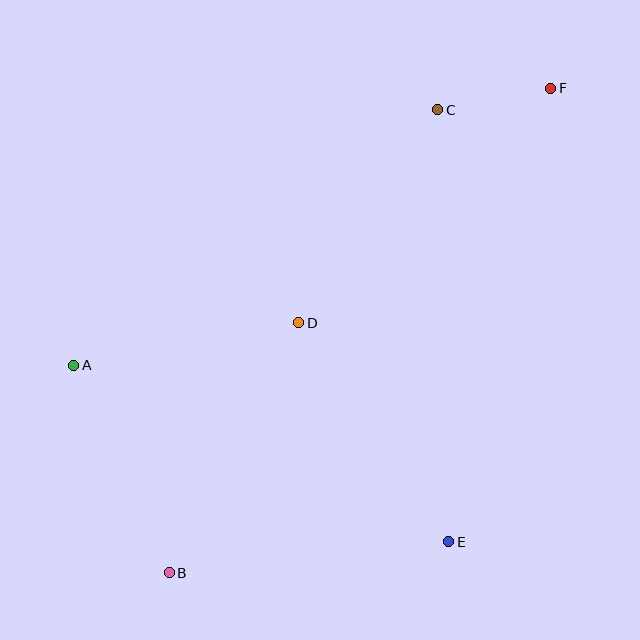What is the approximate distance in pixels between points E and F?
The distance between E and F is approximately 465 pixels.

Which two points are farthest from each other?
Points B and F are farthest from each other.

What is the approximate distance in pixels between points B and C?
The distance between B and C is approximately 536 pixels.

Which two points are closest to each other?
Points C and F are closest to each other.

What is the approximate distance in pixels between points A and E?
The distance between A and E is approximately 414 pixels.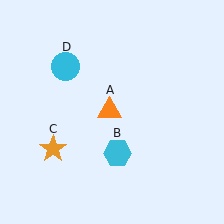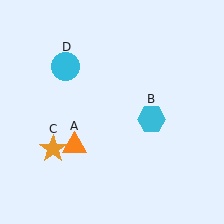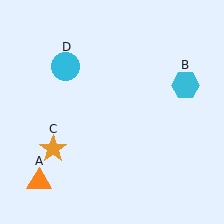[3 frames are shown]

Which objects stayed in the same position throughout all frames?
Orange star (object C) and cyan circle (object D) remained stationary.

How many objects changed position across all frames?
2 objects changed position: orange triangle (object A), cyan hexagon (object B).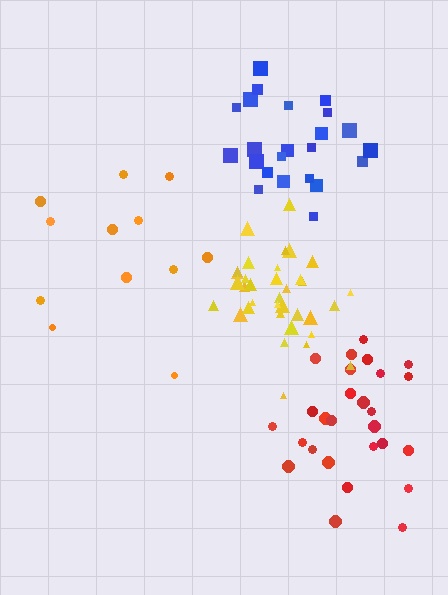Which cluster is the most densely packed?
Yellow.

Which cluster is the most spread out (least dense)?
Orange.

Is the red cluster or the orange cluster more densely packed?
Red.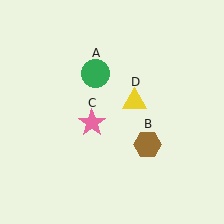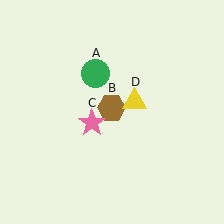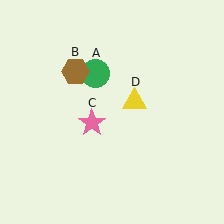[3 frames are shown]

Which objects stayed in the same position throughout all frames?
Green circle (object A) and pink star (object C) and yellow triangle (object D) remained stationary.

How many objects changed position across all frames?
1 object changed position: brown hexagon (object B).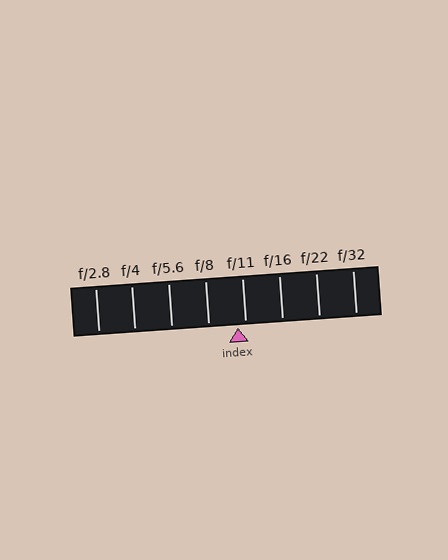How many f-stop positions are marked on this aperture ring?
There are 8 f-stop positions marked.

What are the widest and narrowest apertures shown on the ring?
The widest aperture shown is f/2.8 and the narrowest is f/32.